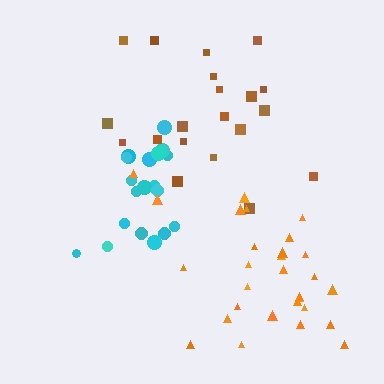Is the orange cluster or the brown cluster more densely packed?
Orange.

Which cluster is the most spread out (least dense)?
Brown.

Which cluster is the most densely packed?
Cyan.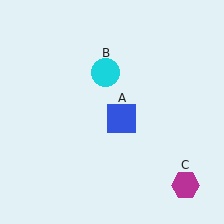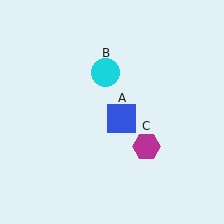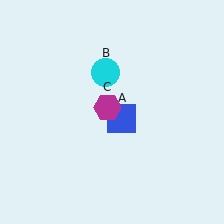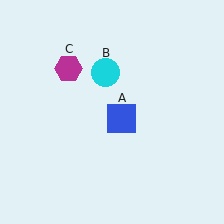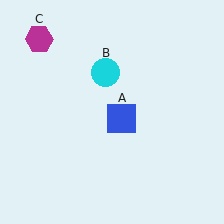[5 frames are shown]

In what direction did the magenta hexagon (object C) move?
The magenta hexagon (object C) moved up and to the left.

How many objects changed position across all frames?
1 object changed position: magenta hexagon (object C).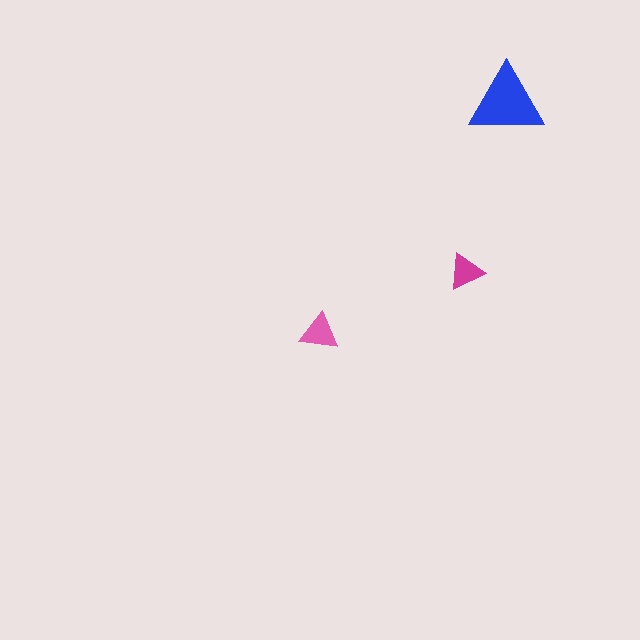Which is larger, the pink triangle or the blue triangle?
The blue one.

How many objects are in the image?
There are 3 objects in the image.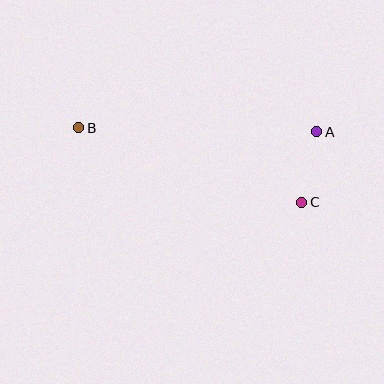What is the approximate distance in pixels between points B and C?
The distance between B and C is approximately 235 pixels.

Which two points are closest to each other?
Points A and C are closest to each other.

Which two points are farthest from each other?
Points A and B are farthest from each other.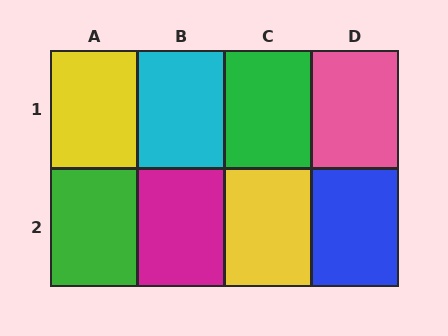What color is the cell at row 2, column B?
Magenta.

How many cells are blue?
1 cell is blue.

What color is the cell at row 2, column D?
Blue.